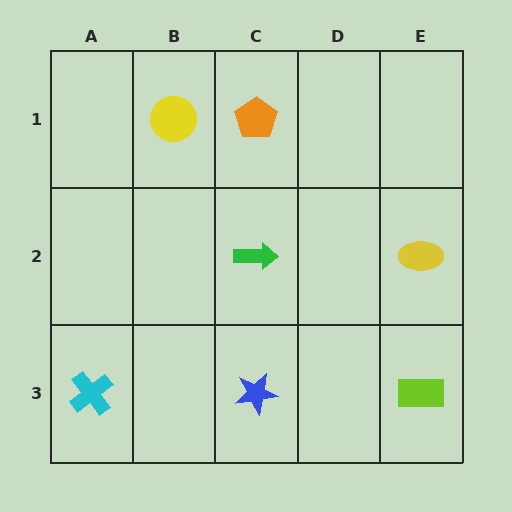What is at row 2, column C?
A green arrow.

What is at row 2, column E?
A yellow ellipse.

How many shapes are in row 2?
2 shapes.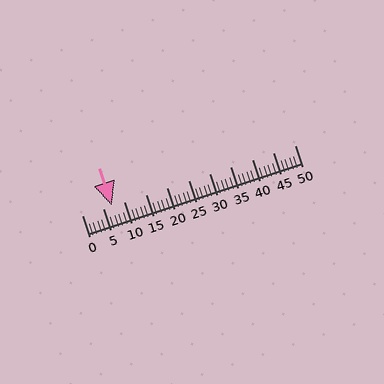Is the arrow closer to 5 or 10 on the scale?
The arrow is closer to 5.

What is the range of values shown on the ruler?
The ruler shows values from 0 to 50.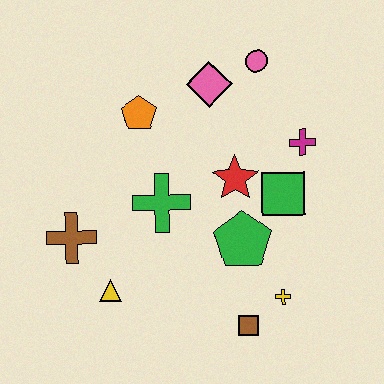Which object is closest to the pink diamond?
The pink circle is closest to the pink diamond.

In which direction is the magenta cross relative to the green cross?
The magenta cross is to the right of the green cross.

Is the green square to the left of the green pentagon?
No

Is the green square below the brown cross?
No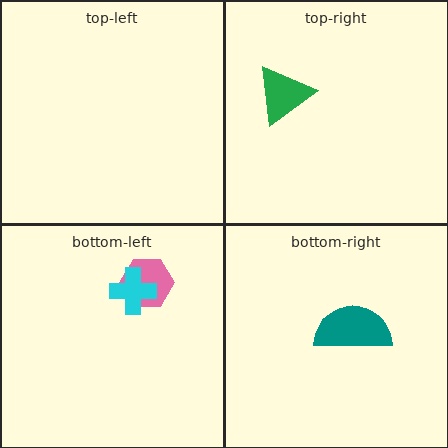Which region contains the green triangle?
The top-right region.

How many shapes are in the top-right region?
1.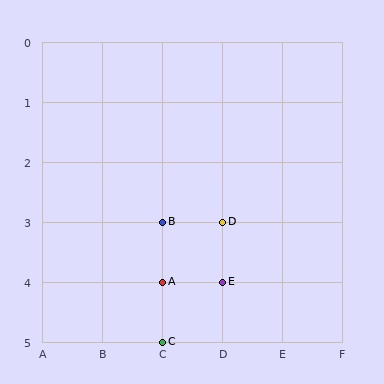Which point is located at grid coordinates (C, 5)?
Point C is at (C, 5).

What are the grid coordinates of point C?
Point C is at grid coordinates (C, 5).